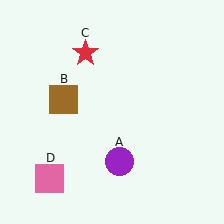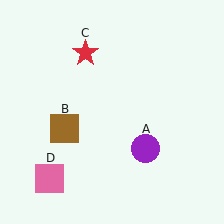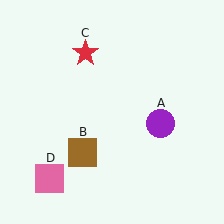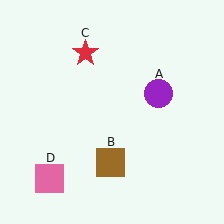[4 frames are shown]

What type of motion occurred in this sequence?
The purple circle (object A), brown square (object B) rotated counterclockwise around the center of the scene.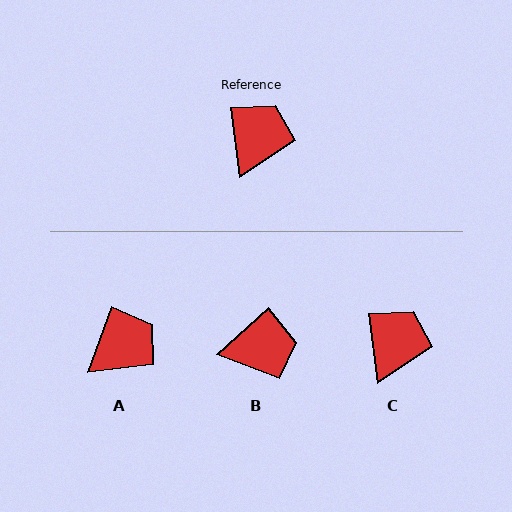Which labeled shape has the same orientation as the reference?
C.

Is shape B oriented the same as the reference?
No, it is off by about 55 degrees.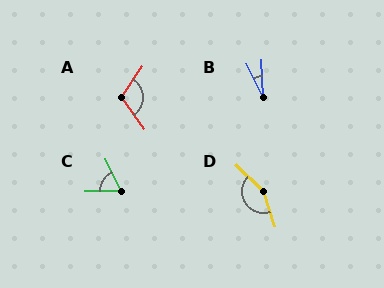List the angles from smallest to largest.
B (23°), C (66°), A (111°), D (152°).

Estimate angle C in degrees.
Approximately 66 degrees.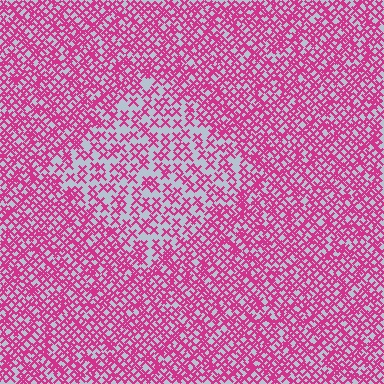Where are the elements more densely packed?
The elements are more densely packed outside the diamond boundary.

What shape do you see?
I see a diamond.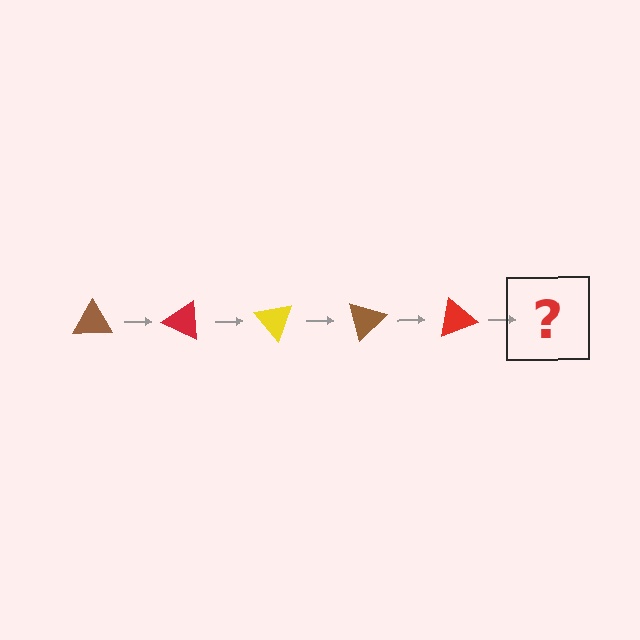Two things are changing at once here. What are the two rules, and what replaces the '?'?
The two rules are that it rotates 25 degrees each step and the color cycles through brown, red, and yellow. The '?' should be a yellow triangle, rotated 125 degrees from the start.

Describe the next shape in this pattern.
It should be a yellow triangle, rotated 125 degrees from the start.